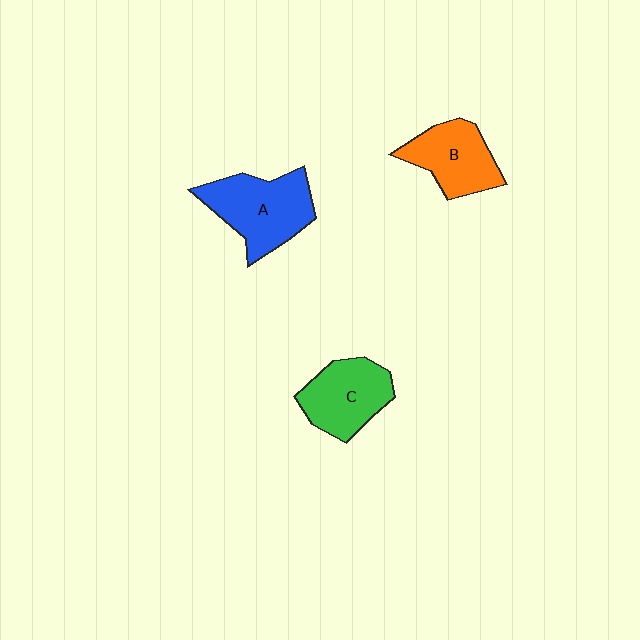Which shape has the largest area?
Shape A (blue).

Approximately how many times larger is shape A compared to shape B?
Approximately 1.3 times.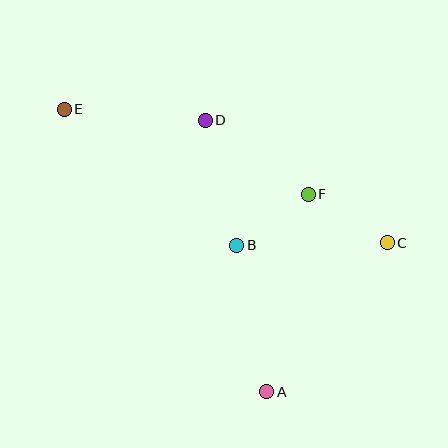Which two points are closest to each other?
Points B and F are closest to each other.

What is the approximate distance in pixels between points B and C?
The distance between B and C is approximately 150 pixels.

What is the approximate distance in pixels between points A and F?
The distance between A and F is approximately 202 pixels.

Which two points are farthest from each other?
Points C and E are farthest from each other.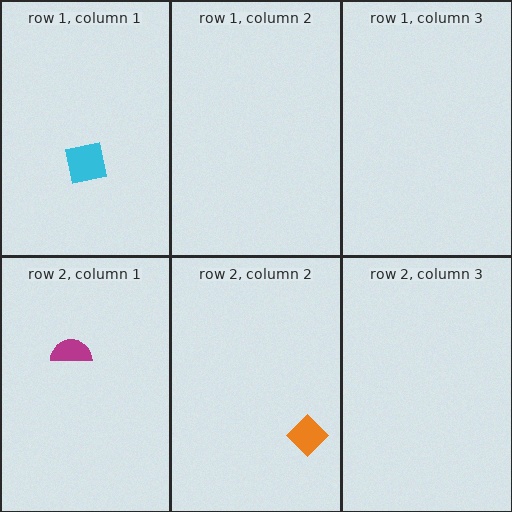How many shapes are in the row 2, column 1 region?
1.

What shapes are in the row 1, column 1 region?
The cyan square.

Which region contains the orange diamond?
The row 2, column 2 region.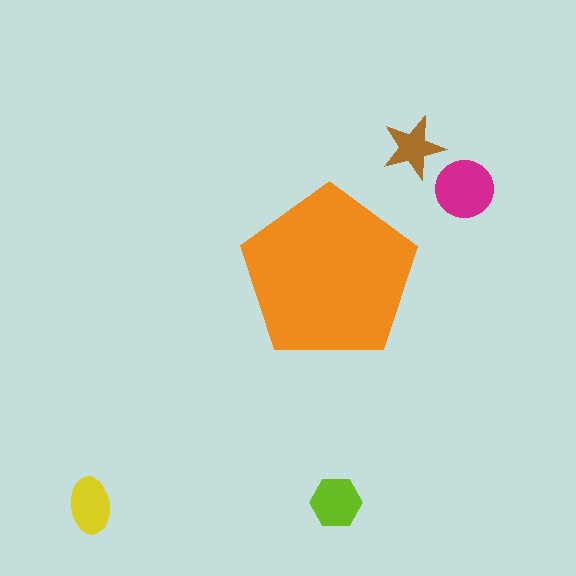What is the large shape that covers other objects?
An orange pentagon.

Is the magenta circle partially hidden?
No, the magenta circle is fully visible.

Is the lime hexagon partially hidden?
No, the lime hexagon is fully visible.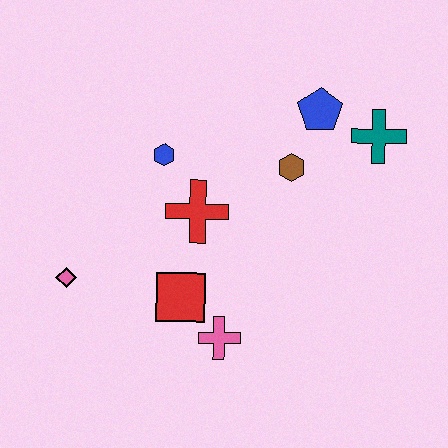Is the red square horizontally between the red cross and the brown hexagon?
No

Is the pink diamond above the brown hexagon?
No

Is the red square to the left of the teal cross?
Yes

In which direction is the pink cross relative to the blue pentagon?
The pink cross is below the blue pentagon.